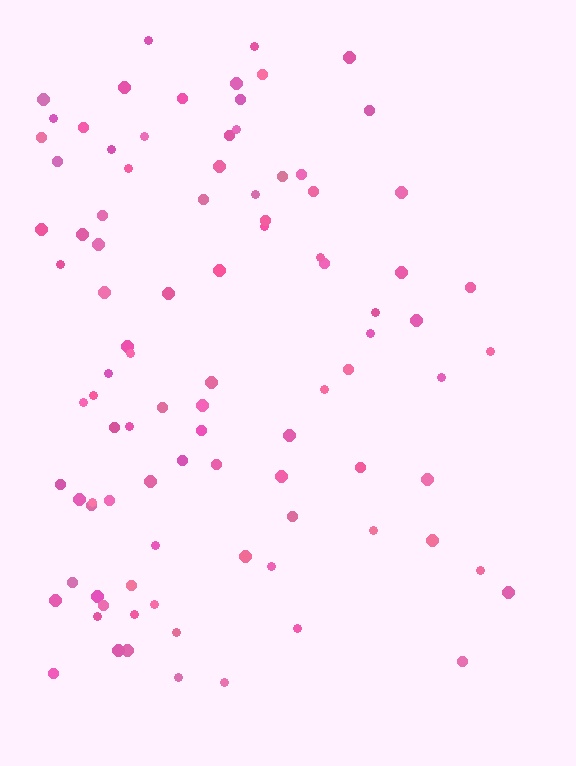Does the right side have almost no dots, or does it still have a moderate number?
Still a moderate number, just noticeably fewer than the left.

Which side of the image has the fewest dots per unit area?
The right.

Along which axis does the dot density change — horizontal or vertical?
Horizontal.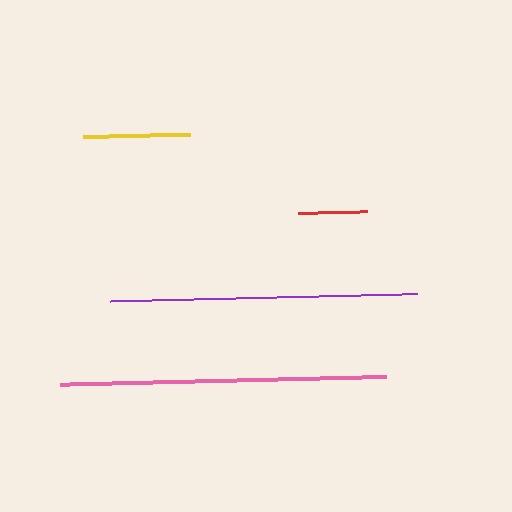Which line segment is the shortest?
The red line is the shortest at approximately 69 pixels.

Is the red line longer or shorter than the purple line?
The purple line is longer than the red line.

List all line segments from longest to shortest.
From longest to shortest: pink, purple, yellow, red.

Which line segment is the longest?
The pink line is the longest at approximately 325 pixels.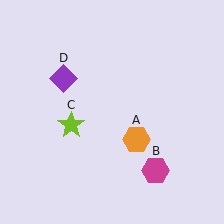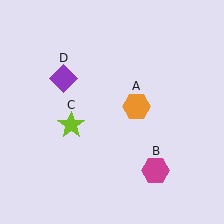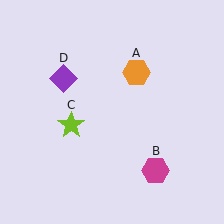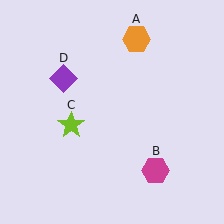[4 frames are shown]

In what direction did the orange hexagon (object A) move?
The orange hexagon (object A) moved up.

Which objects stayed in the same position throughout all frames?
Magenta hexagon (object B) and lime star (object C) and purple diamond (object D) remained stationary.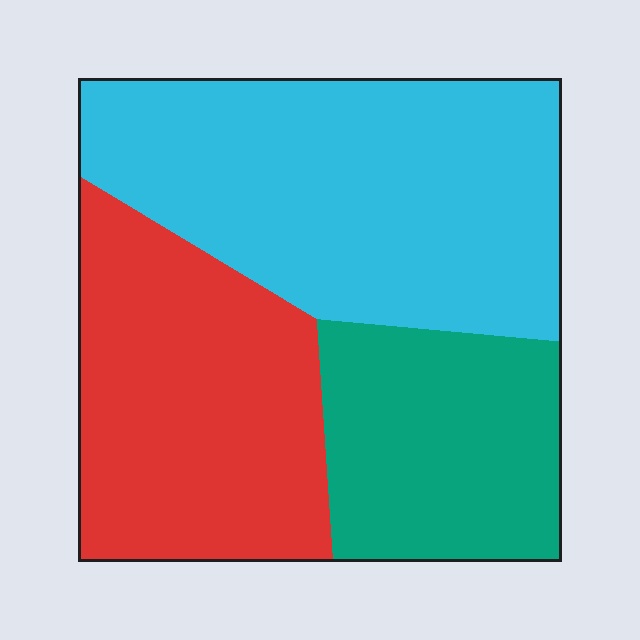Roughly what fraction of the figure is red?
Red covers 33% of the figure.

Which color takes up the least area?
Teal, at roughly 25%.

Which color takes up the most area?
Cyan, at roughly 45%.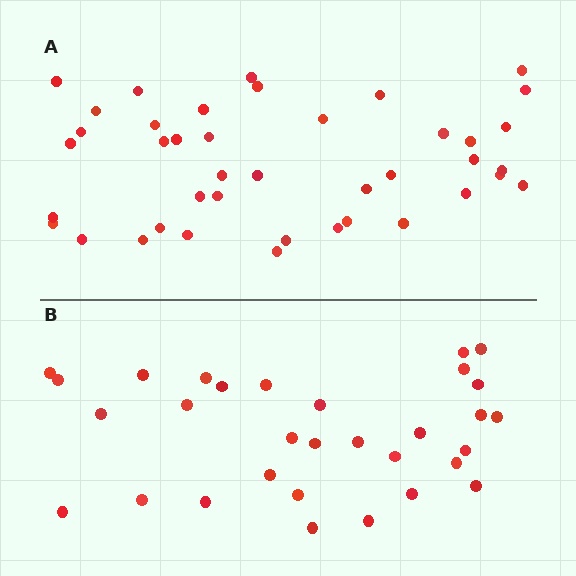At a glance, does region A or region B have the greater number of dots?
Region A (the top region) has more dots.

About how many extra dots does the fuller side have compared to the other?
Region A has roughly 10 or so more dots than region B.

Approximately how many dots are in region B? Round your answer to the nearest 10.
About 30 dots. (The exact count is 31, which rounds to 30.)